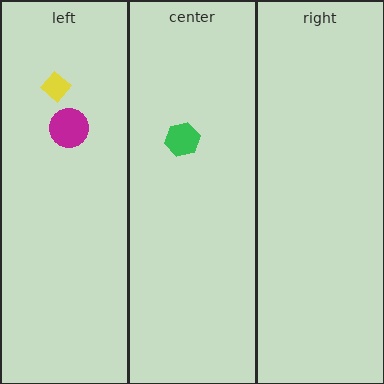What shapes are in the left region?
The magenta circle, the yellow diamond.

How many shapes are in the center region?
1.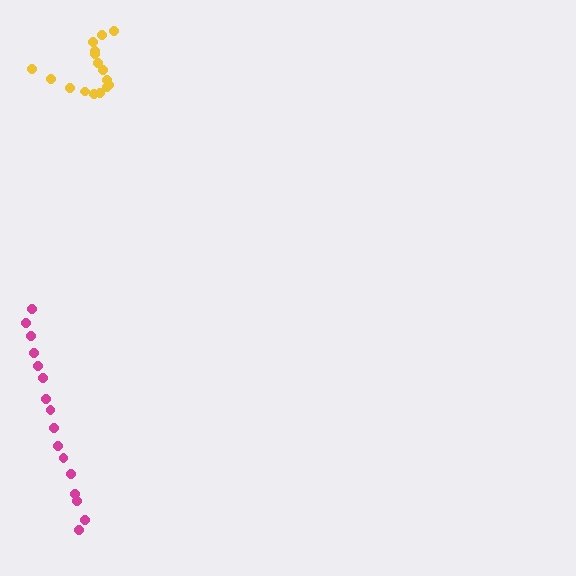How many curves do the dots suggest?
There are 2 distinct paths.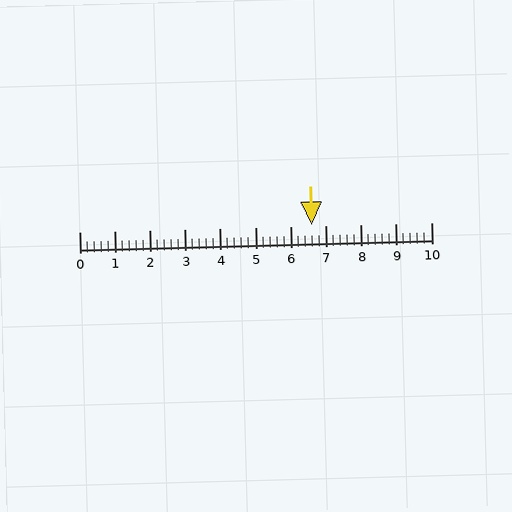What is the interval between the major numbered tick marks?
The major tick marks are spaced 1 units apart.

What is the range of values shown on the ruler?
The ruler shows values from 0 to 10.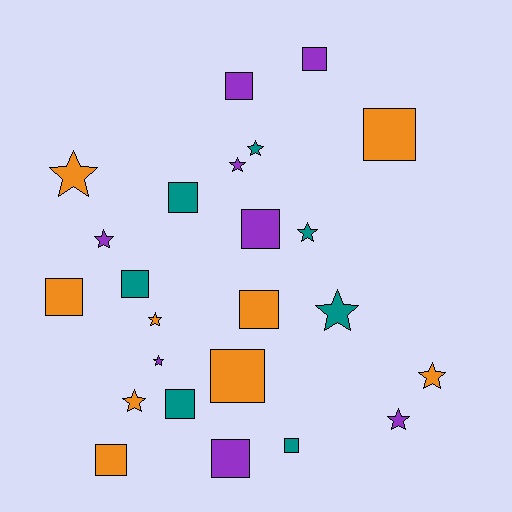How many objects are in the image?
There are 24 objects.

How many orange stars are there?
There are 4 orange stars.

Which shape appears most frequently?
Square, with 13 objects.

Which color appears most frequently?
Orange, with 9 objects.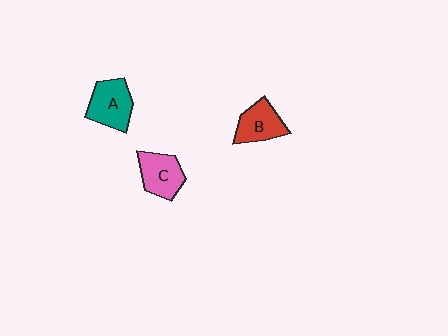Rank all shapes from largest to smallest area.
From largest to smallest: A (teal), C (pink), B (red).